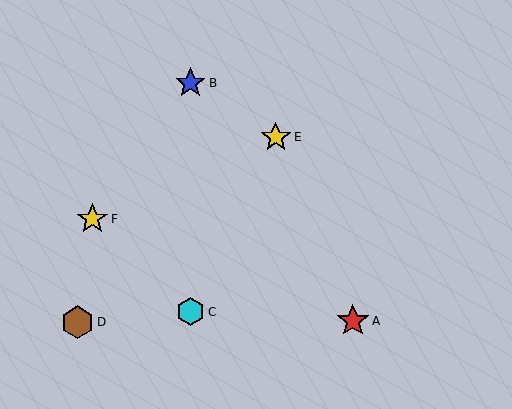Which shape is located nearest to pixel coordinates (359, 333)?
The red star (labeled A) at (353, 321) is nearest to that location.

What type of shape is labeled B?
Shape B is a blue star.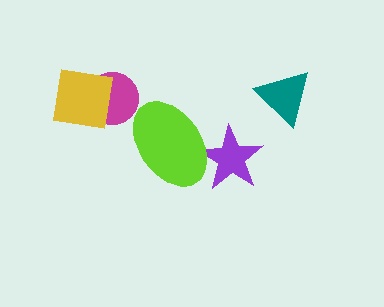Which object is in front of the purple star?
The lime ellipse is in front of the purple star.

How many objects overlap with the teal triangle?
0 objects overlap with the teal triangle.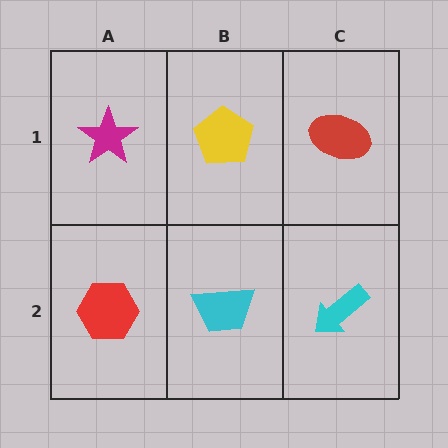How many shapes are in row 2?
3 shapes.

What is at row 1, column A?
A magenta star.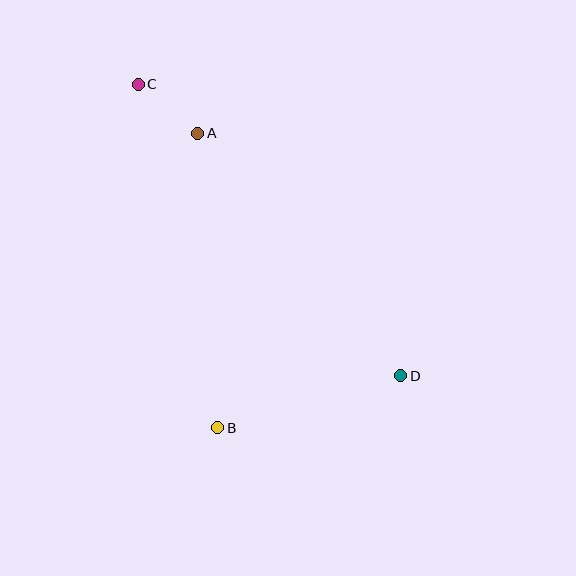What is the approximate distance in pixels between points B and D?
The distance between B and D is approximately 190 pixels.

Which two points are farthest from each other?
Points C and D are farthest from each other.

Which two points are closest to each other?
Points A and C are closest to each other.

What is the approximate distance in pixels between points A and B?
The distance between A and B is approximately 295 pixels.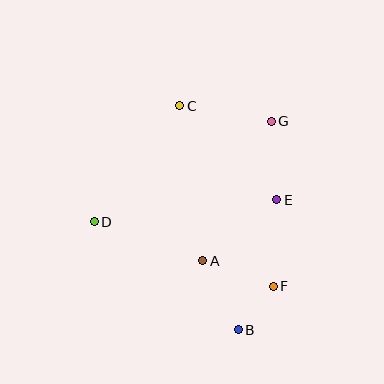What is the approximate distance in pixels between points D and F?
The distance between D and F is approximately 190 pixels.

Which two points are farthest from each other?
Points B and C are farthest from each other.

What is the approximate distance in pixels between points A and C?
The distance between A and C is approximately 157 pixels.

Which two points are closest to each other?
Points B and F are closest to each other.